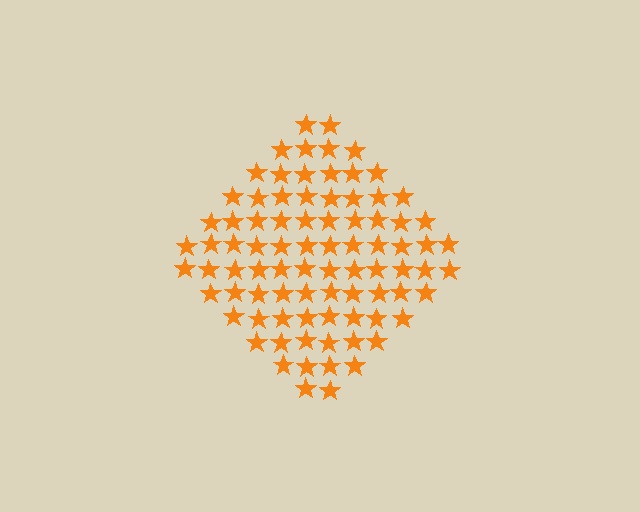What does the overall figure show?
The overall figure shows a diamond.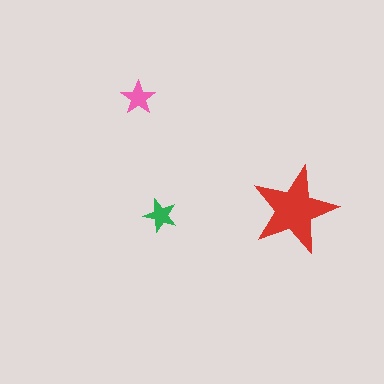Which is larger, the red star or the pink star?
The red one.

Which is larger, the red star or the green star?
The red one.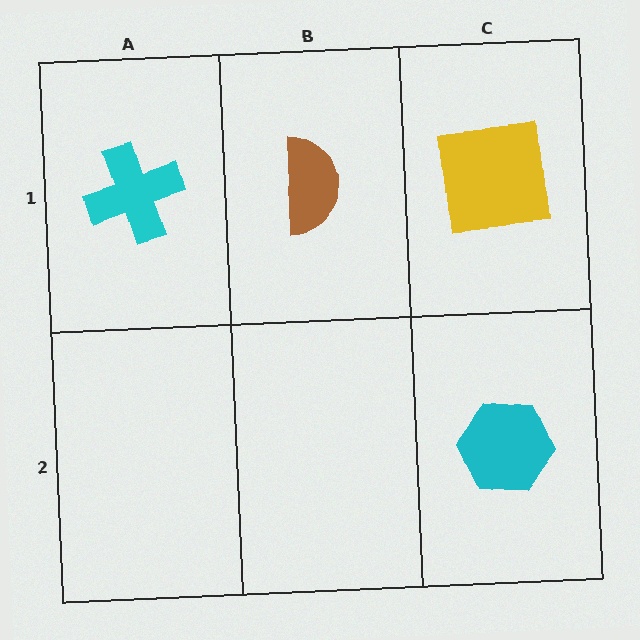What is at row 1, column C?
A yellow square.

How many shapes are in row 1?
3 shapes.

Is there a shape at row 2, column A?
No, that cell is empty.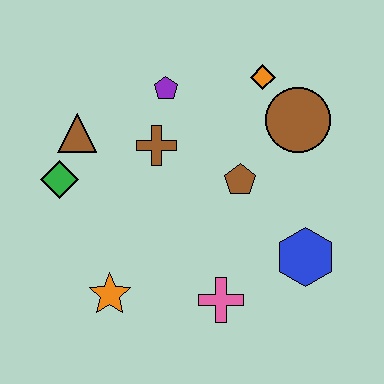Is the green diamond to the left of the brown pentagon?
Yes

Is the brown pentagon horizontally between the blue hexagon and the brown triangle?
Yes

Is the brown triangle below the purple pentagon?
Yes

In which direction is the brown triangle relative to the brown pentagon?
The brown triangle is to the left of the brown pentagon.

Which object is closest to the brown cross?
The purple pentagon is closest to the brown cross.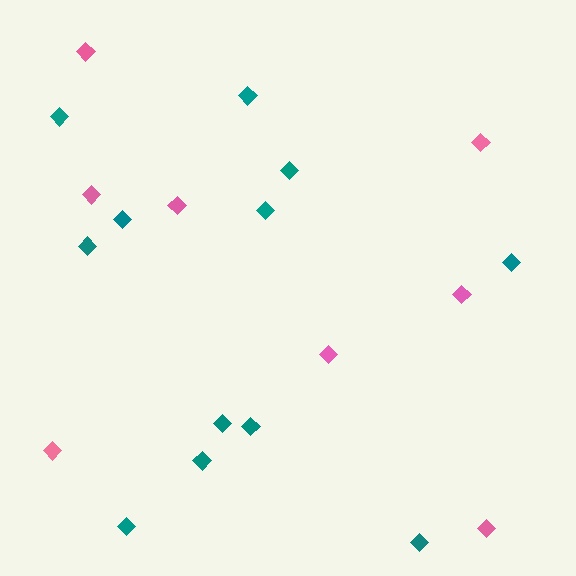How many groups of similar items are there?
There are 2 groups: one group of pink diamonds (8) and one group of teal diamonds (12).